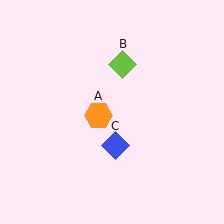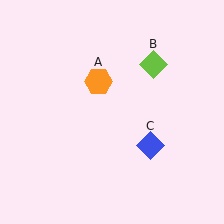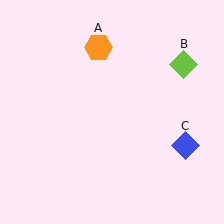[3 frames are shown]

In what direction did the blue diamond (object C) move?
The blue diamond (object C) moved right.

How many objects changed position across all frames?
3 objects changed position: orange hexagon (object A), lime diamond (object B), blue diamond (object C).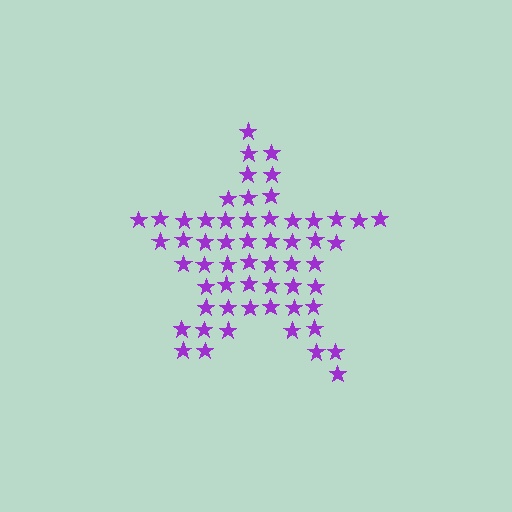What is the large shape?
The large shape is a star.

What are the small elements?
The small elements are stars.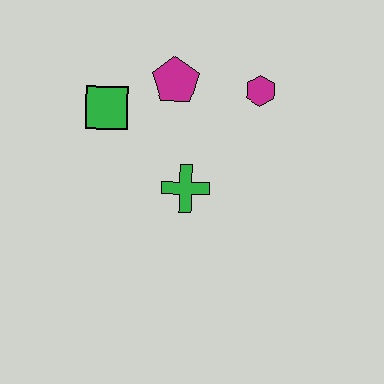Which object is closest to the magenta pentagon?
The green square is closest to the magenta pentagon.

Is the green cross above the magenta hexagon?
No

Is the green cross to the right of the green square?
Yes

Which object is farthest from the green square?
The magenta hexagon is farthest from the green square.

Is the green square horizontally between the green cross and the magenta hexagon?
No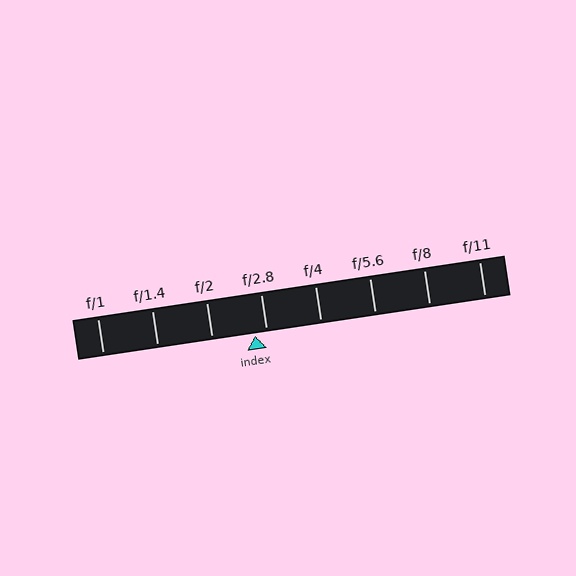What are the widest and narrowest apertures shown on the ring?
The widest aperture shown is f/1 and the narrowest is f/11.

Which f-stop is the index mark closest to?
The index mark is closest to f/2.8.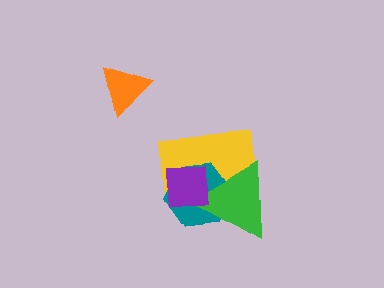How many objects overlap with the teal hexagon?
3 objects overlap with the teal hexagon.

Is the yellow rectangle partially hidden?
Yes, it is partially covered by another shape.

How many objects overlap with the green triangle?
3 objects overlap with the green triangle.